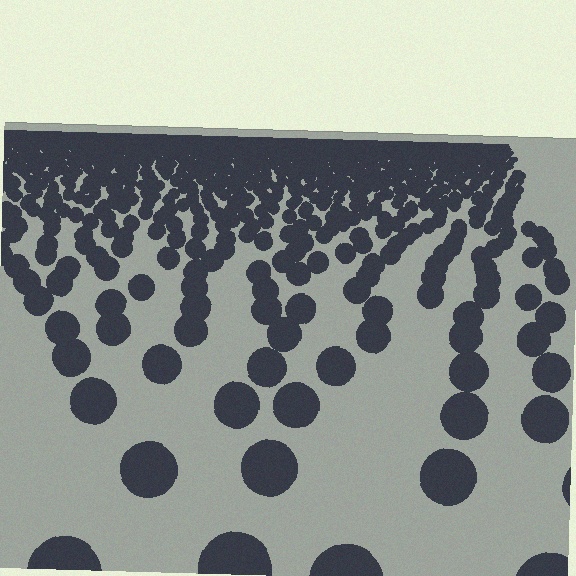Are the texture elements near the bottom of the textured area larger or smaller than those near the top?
Larger. Near the bottom, elements are closer to the viewer and appear at a bigger on-screen size.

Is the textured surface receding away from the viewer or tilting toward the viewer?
The surface is receding away from the viewer. Texture elements get smaller and denser toward the top.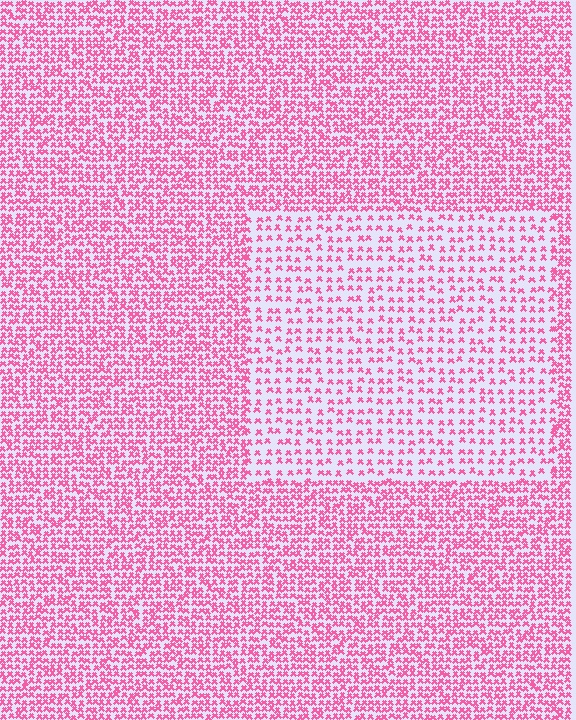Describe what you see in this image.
The image contains small pink elements arranged at two different densities. A rectangle-shaped region is visible where the elements are less densely packed than the surrounding area.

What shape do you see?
I see a rectangle.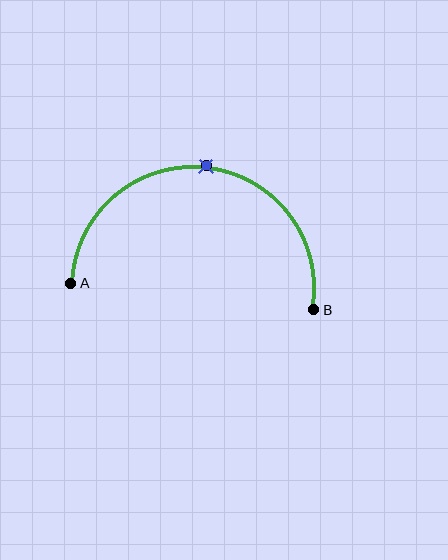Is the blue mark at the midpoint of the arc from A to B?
Yes. The blue mark lies on the arc at equal arc-length from both A and B — it is the arc midpoint.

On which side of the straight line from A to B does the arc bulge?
The arc bulges above the straight line connecting A and B.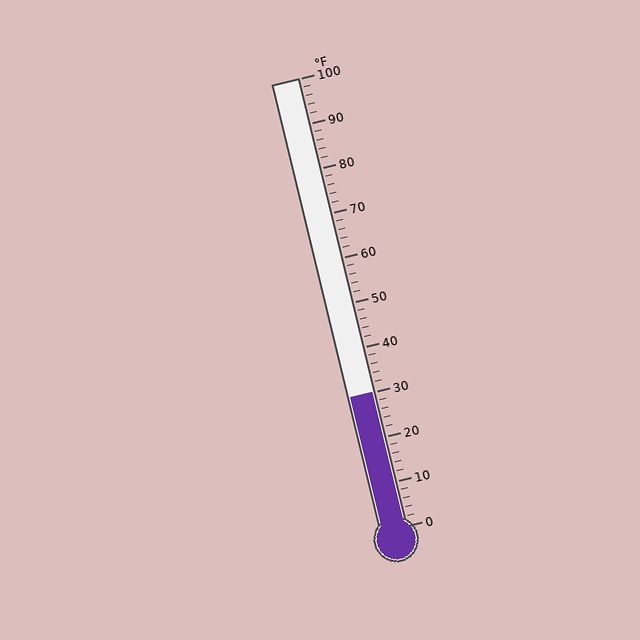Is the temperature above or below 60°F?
The temperature is below 60°F.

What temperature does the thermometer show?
The thermometer shows approximately 30°F.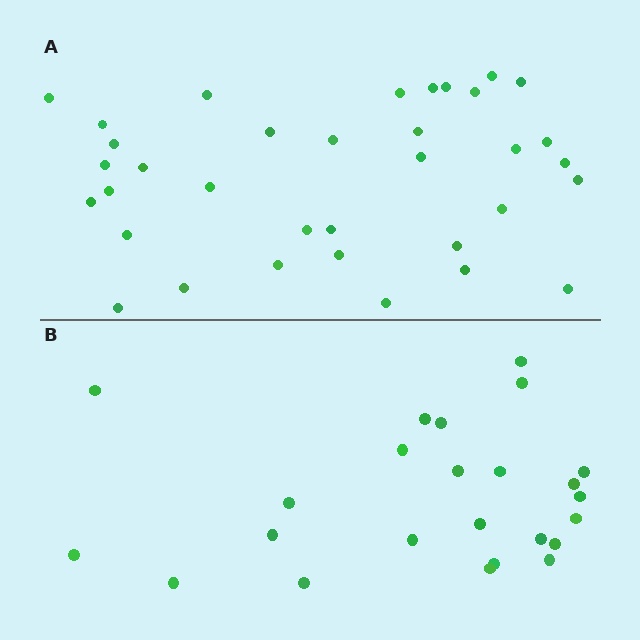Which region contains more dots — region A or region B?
Region A (the top region) has more dots.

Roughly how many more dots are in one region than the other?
Region A has roughly 12 or so more dots than region B.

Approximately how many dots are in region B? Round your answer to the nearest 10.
About 20 dots. (The exact count is 24, which rounds to 20.)